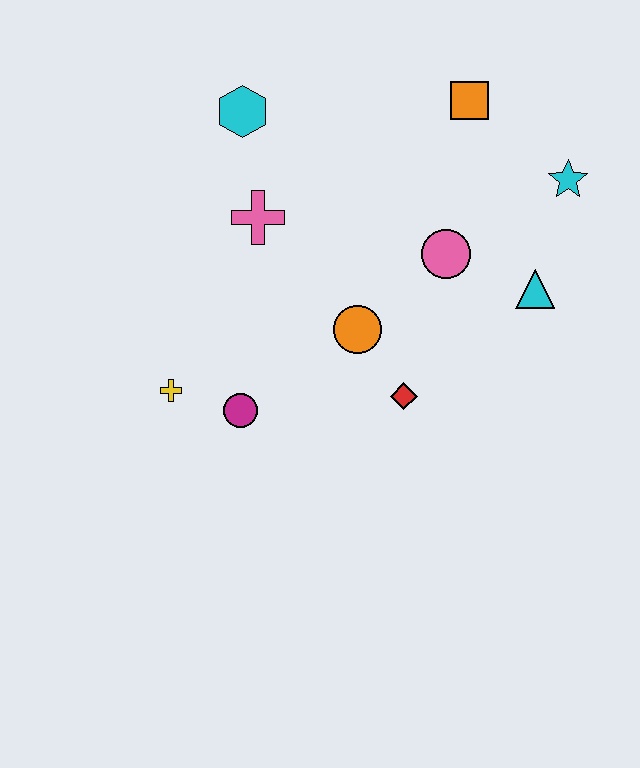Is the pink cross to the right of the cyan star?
No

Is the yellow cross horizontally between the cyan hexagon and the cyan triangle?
No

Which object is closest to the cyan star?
The cyan triangle is closest to the cyan star.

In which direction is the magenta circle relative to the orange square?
The magenta circle is below the orange square.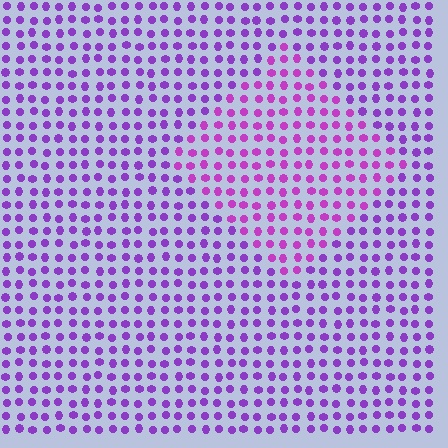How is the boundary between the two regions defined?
The boundary is defined purely by a slight shift in hue (about 24 degrees). Spacing, size, and orientation are identical on both sides.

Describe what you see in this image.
The image is filled with small purple elements in a uniform arrangement. A diamond-shaped region is visible where the elements are tinted to a slightly different hue, forming a subtle color boundary.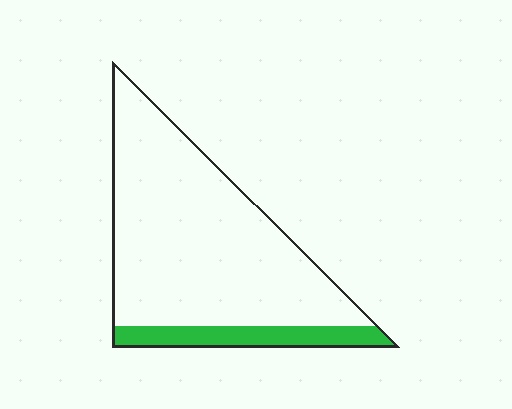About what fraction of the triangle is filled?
About one sixth (1/6).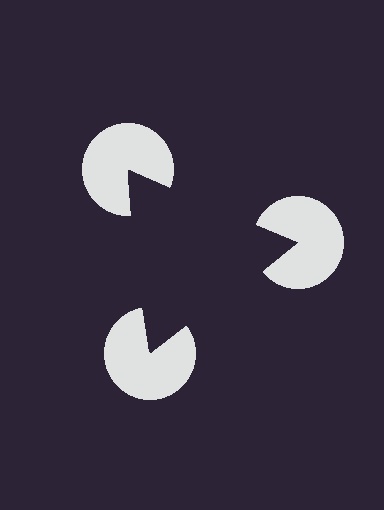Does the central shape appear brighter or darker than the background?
It typically appears slightly darker than the background, even though no actual brightness change is drawn.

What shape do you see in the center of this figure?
An illusory triangle — its edges are inferred from the aligned wedge cuts in the pac-man discs, not physically drawn.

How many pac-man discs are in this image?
There are 3 — one at each vertex of the illusory triangle.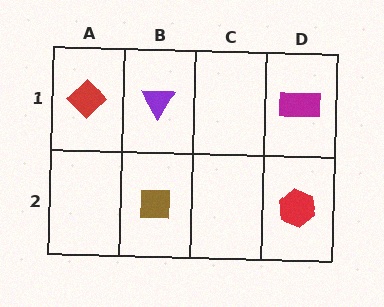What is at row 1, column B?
A purple triangle.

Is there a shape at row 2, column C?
No, that cell is empty.